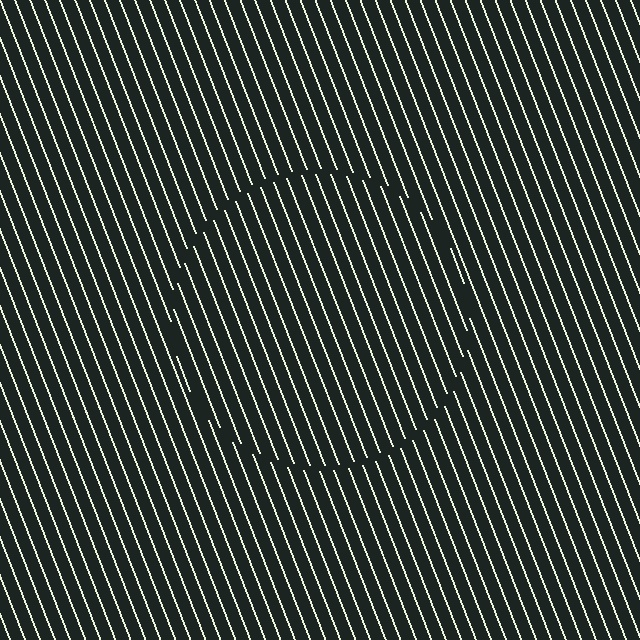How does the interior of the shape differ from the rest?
The interior of the shape contains the same grating, shifted by half a period — the contour is defined by the phase discontinuity where line-ends from the inner and outer gratings abut.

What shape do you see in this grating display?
An illusory circle. The interior of the shape contains the same grating, shifted by half a period — the contour is defined by the phase discontinuity where line-ends from the inner and outer gratings abut.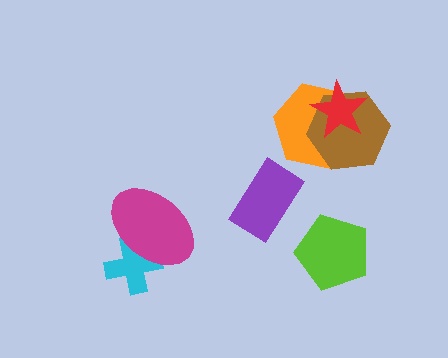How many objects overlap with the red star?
2 objects overlap with the red star.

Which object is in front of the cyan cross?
The magenta ellipse is in front of the cyan cross.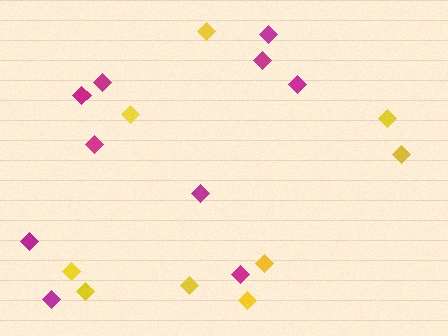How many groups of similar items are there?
There are 2 groups: one group of magenta diamonds (10) and one group of yellow diamonds (9).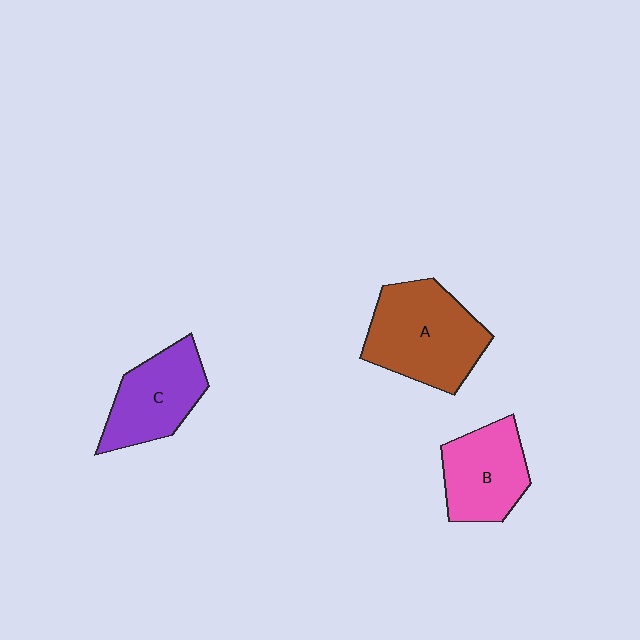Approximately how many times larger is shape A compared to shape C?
Approximately 1.3 times.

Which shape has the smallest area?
Shape B (pink).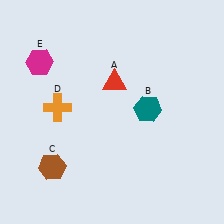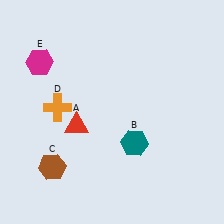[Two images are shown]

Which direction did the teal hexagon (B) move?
The teal hexagon (B) moved down.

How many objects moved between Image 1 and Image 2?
2 objects moved between the two images.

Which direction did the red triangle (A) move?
The red triangle (A) moved down.